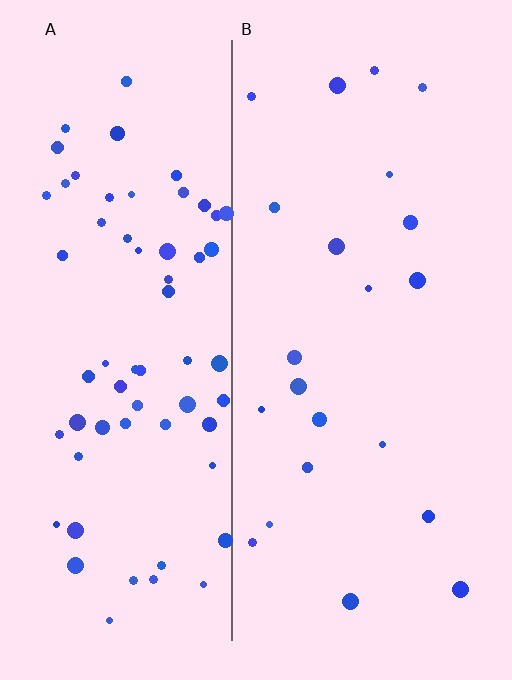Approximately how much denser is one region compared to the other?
Approximately 3.0× — region A over region B.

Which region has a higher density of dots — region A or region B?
A (the left).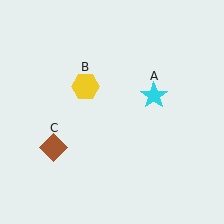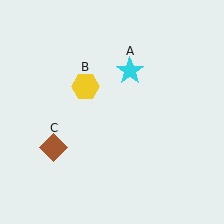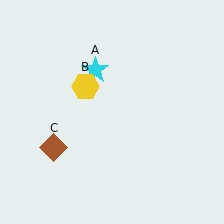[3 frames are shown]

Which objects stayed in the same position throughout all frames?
Yellow hexagon (object B) and brown diamond (object C) remained stationary.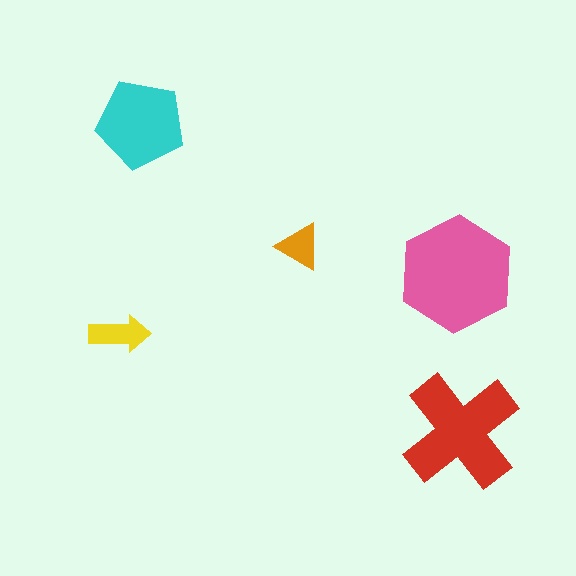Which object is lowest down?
The red cross is bottommost.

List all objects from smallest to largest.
The orange triangle, the yellow arrow, the cyan pentagon, the red cross, the pink hexagon.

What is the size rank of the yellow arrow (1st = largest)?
4th.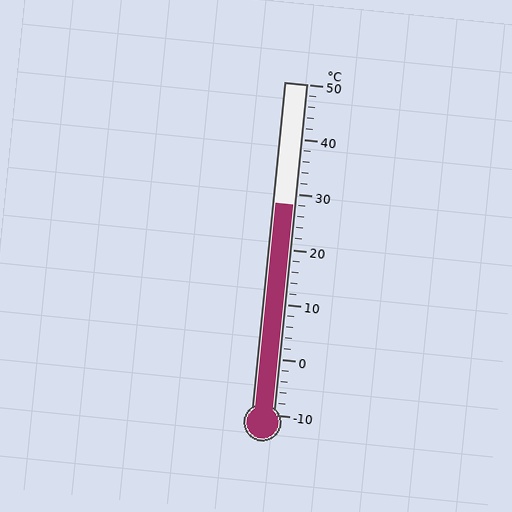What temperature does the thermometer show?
The thermometer shows approximately 28°C.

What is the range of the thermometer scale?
The thermometer scale ranges from -10°C to 50°C.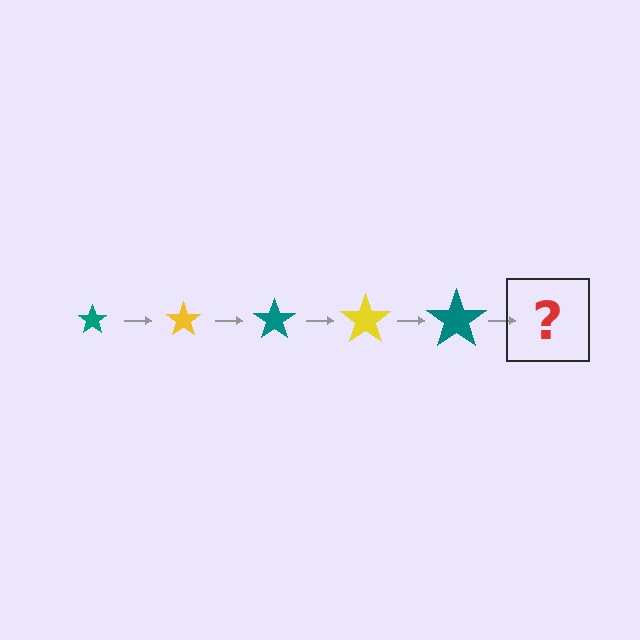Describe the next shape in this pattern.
It should be a yellow star, larger than the previous one.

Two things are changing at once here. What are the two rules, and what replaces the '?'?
The two rules are that the star grows larger each step and the color cycles through teal and yellow. The '?' should be a yellow star, larger than the previous one.